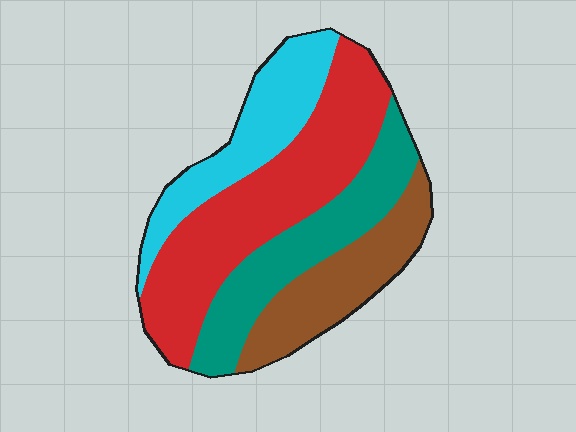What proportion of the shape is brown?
Brown covers about 20% of the shape.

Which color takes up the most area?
Red, at roughly 40%.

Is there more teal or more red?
Red.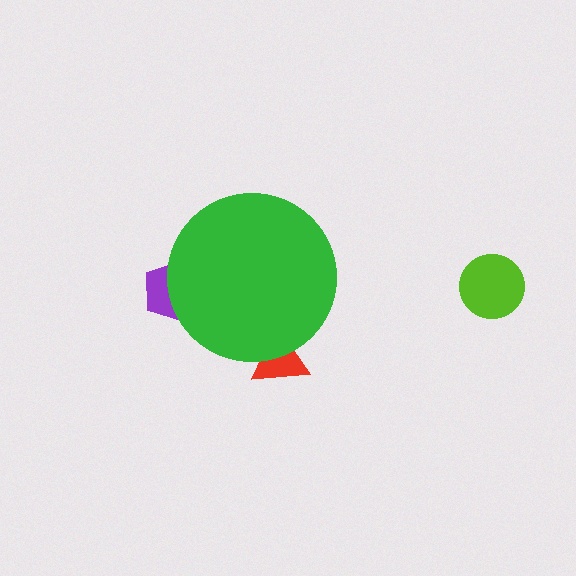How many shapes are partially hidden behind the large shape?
2 shapes are partially hidden.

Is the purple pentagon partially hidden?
Yes, the purple pentagon is partially hidden behind the green circle.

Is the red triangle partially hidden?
Yes, the red triangle is partially hidden behind the green circle.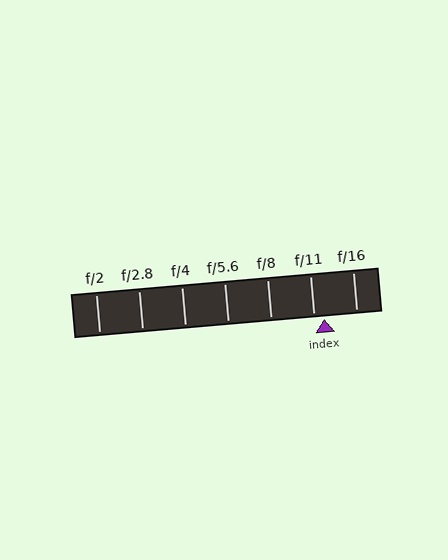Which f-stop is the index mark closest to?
The index mark is closest to f/11.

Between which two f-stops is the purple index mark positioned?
The index mark is between f/11 and f/16.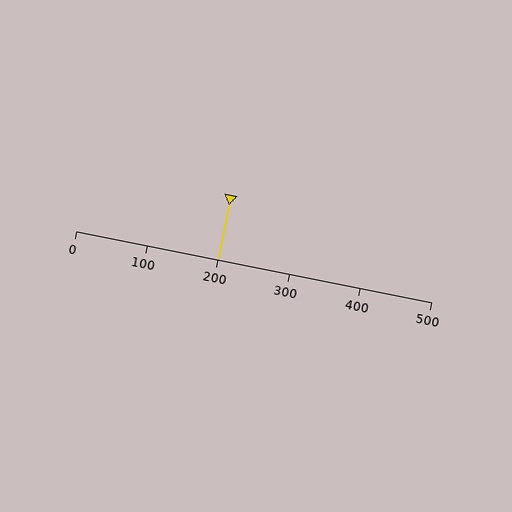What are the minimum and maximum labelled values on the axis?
The axis runs from 0 to 500.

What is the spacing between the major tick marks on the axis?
The major ticks are spaced 100 apart.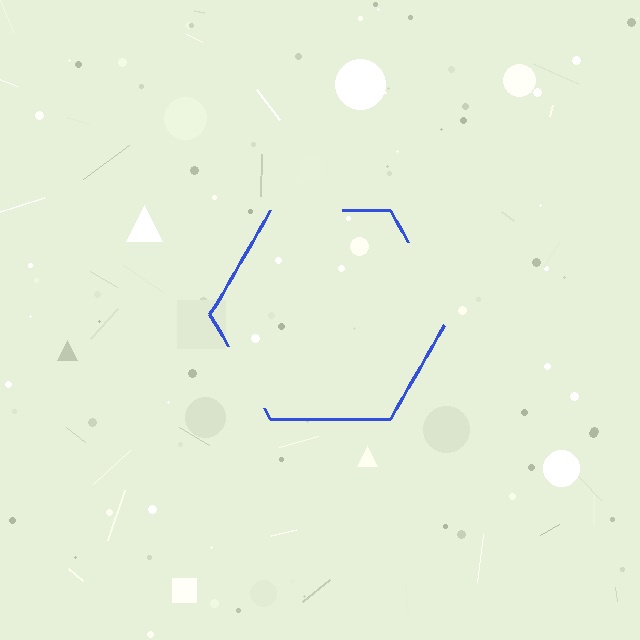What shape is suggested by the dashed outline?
The dashed outline suggests a hexagon.